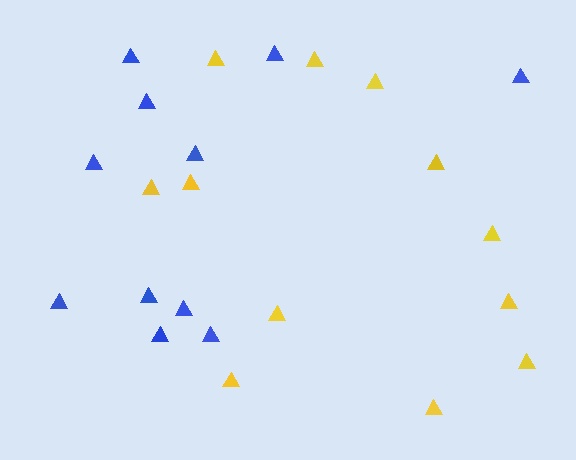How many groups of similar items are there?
There are 2 groups: one group of yellow triangles (12) and one group of blue triangles (11).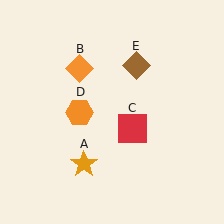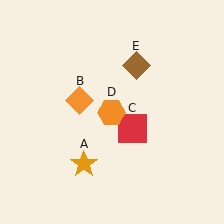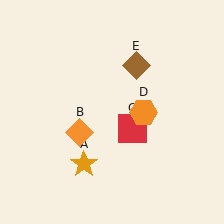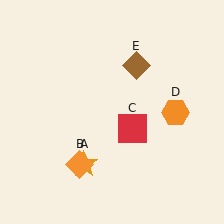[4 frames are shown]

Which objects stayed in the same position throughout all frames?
Orange star (object A) and red square (object C) and brown diamond (object E) remained stationary.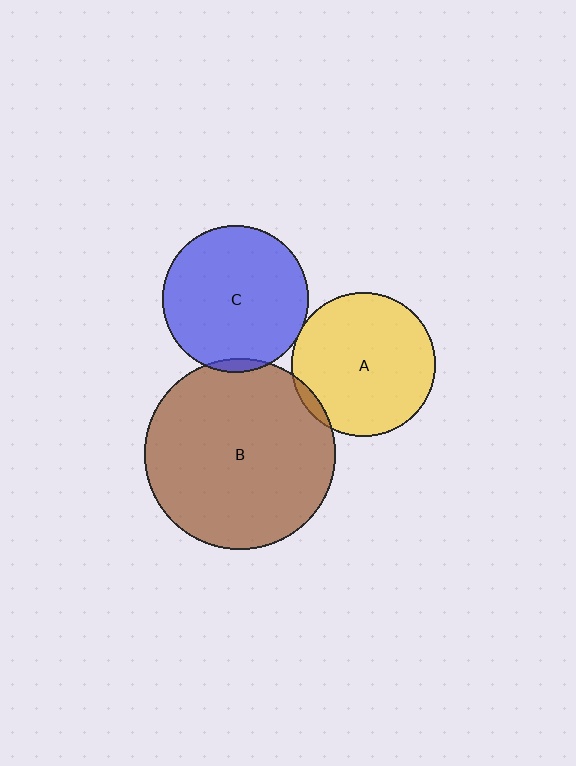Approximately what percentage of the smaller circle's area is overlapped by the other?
Approximately 5%.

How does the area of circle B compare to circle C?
Approximately 1.7 times.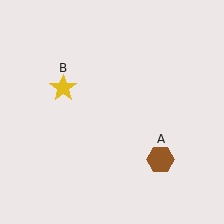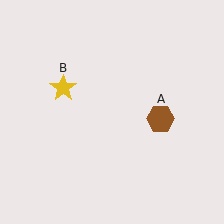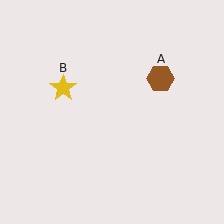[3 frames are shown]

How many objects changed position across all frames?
1 object changed position: brown hexagon (object A).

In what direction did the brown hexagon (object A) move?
The brown hexagon (object A) moved up.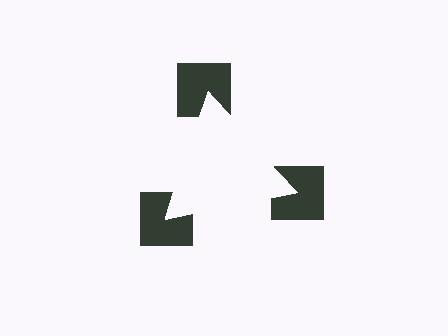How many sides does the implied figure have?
3 sides.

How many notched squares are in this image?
There are 3 — one at each vertex of the illusory triangle.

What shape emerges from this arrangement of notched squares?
An illusory triangle — its edges are inferred from the aligned wedge cuts in the notched squares, not physically drawn.